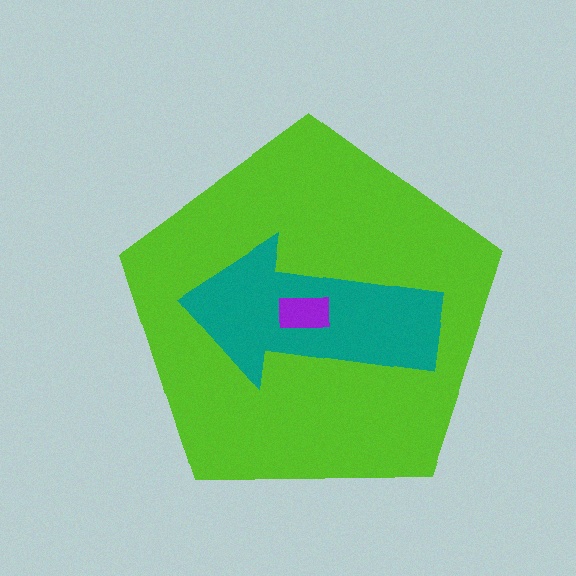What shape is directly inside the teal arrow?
The purple rectangle.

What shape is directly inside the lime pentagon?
The teal arrow.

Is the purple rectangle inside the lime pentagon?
Yes.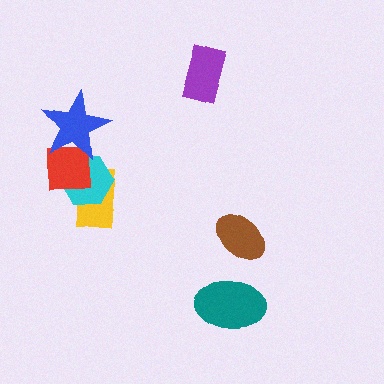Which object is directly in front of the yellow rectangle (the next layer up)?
The cyan hexagon is directly in front of the yellow rectangle.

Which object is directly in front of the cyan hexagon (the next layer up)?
The red square is directly in front of the cyan hexagon.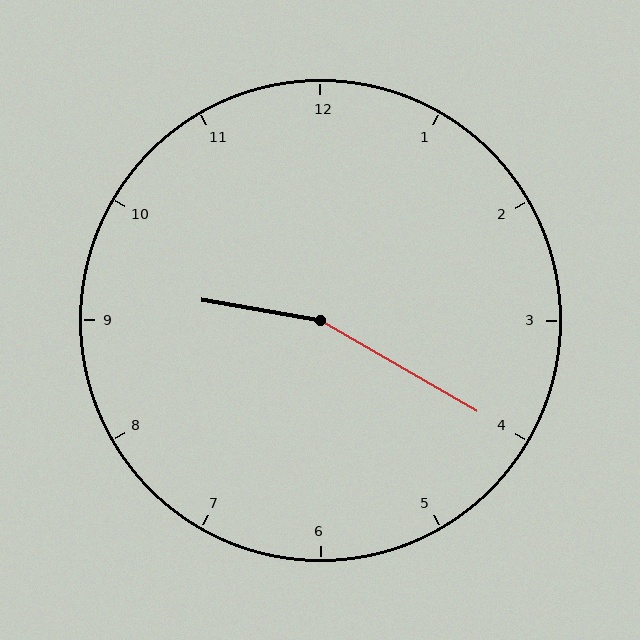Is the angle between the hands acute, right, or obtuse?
It is obtuse.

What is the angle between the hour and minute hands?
Approximately 160 degrees.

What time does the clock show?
9:20.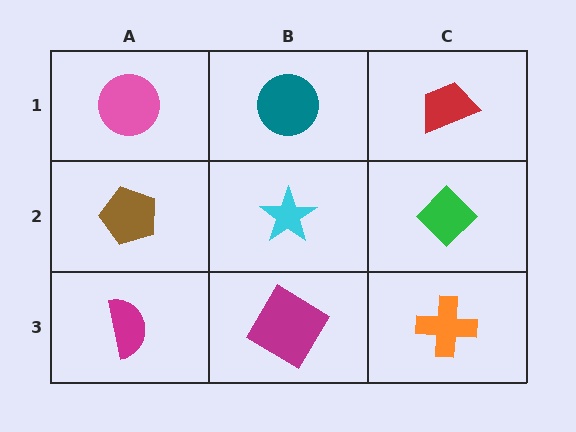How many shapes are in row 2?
3 shapes.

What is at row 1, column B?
A teal circle.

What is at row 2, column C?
A green diamond.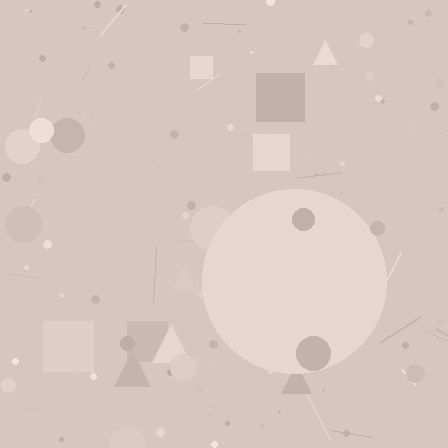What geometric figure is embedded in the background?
A circle is embedded in the background.